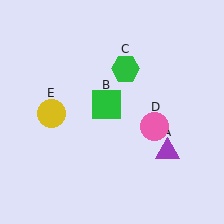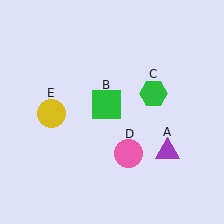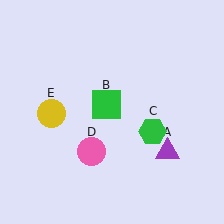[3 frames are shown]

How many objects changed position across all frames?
2 objects changed position: green hexagon (object C), pink circle (object D).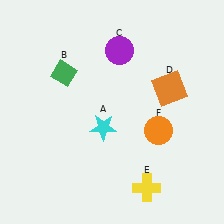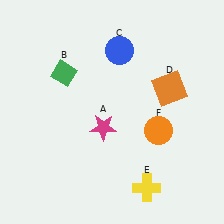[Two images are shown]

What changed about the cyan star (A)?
In Image 1, A is cyan. In Image 2, it changed to magenta.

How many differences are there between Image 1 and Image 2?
There are 2 differences between the two images.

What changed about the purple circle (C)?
In Image 1, C is purple. In Image 2, it changed to blue.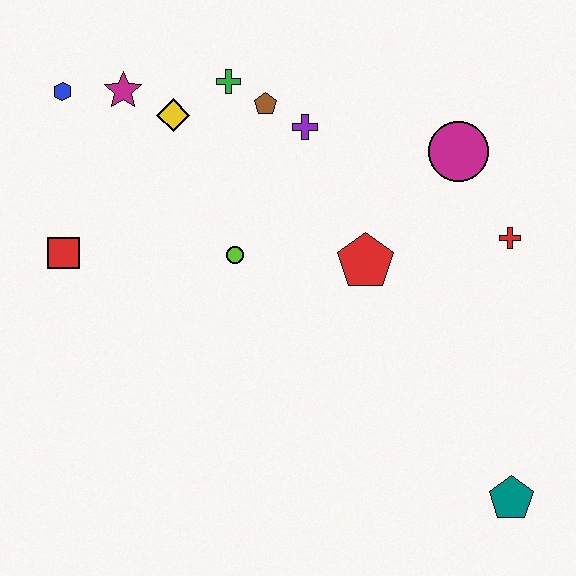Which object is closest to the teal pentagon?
The red cross is closest to the teal pentagon.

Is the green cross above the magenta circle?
Yes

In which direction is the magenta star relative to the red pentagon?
The magenta star is to the left of the red pentagon.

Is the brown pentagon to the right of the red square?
Yes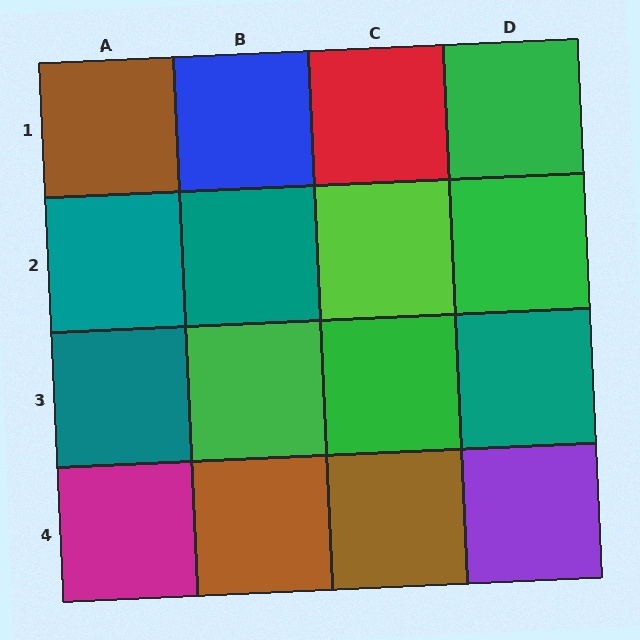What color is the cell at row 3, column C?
Green.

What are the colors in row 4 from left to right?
Magenta, brown, brown, purple.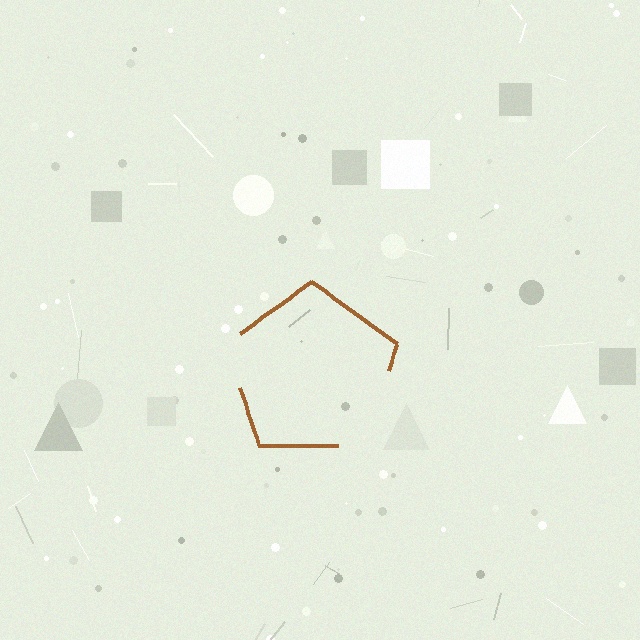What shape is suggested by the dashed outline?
The dashed outline suggests a pentagon.